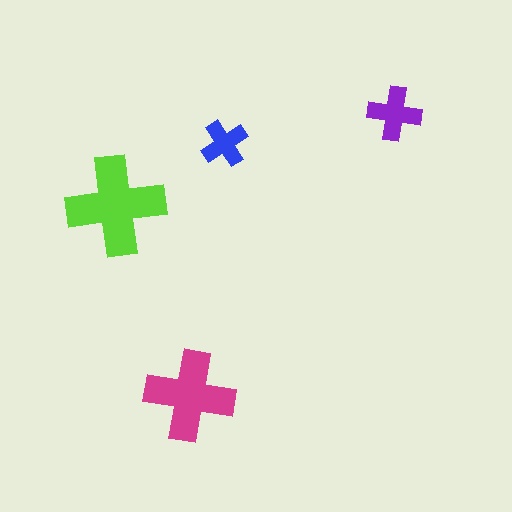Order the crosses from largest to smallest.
the lime one, the magenta one, the purple one, the blue one.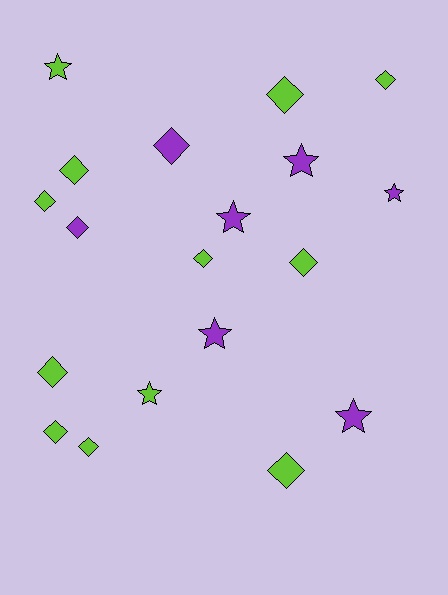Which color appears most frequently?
Lime, with 12 objects.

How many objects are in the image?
There are 19 objects.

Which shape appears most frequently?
Diamond, with 12 objects.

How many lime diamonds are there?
There are 10 lime diamonds.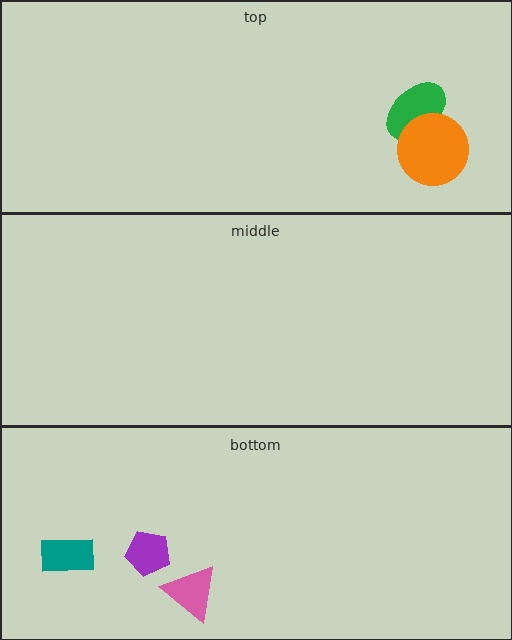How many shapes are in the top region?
2.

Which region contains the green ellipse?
The top region.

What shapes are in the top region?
The green ellipse, the orange circle.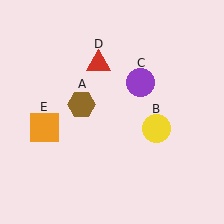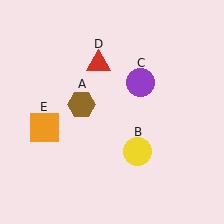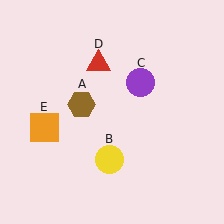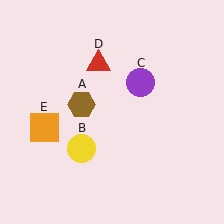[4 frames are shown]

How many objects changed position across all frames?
1 object changed position: yellow circle (object B).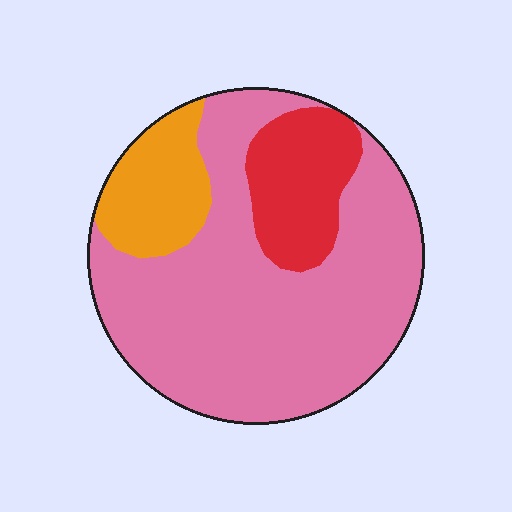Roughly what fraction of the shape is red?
Red takes up about one sixth (1/6) of the shape.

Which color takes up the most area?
Pink, at roughly 70%.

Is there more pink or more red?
Pink.